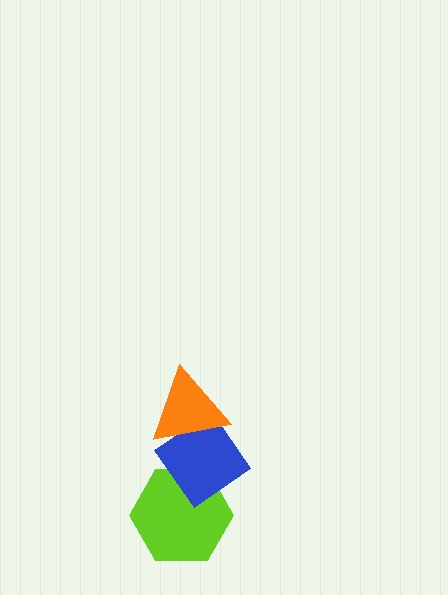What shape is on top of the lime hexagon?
The blue diamond is on top of the lime hexagon.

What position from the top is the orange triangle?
The orange triangle is 1st from the top.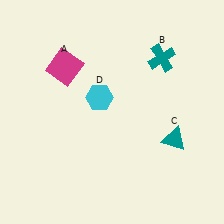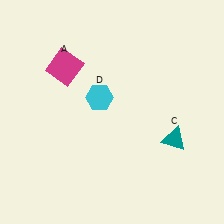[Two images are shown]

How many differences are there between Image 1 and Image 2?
There is 1 difference between the two images.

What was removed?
The teal cross (B) was removed in Image 2.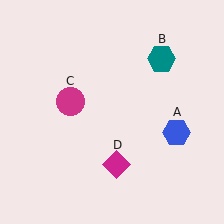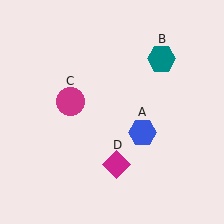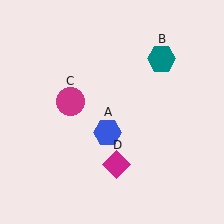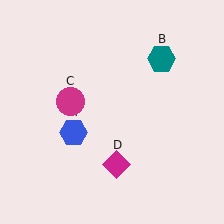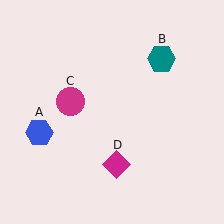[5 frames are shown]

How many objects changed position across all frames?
1 object changed position: blue hexagon (object A).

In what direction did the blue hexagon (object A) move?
The blue hexagon (object A) moved left.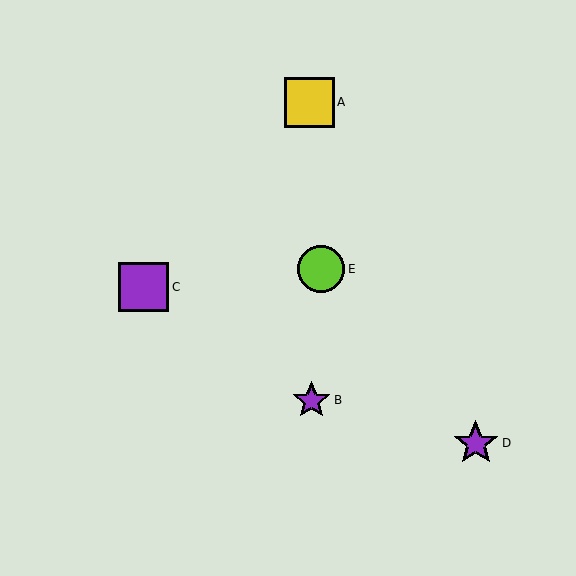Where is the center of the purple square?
The center of the purple square is at (144, 287).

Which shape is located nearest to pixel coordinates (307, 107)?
The yellow square (labeled A) at (310, 102) is nearest to that location.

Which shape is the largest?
The purple square (labeled C) is the largest.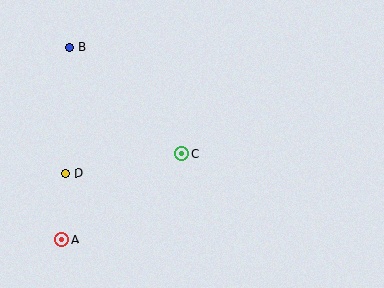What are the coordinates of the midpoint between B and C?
The midpoint between B and C is at (126, 101).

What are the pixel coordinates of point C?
Point C is at (182, 154).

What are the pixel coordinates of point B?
Point B is at (69, 47).